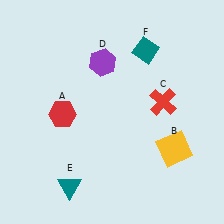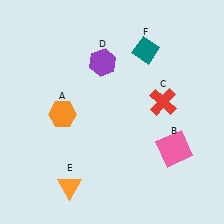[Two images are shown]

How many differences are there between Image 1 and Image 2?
There are 3 differences between the two images.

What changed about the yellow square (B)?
In Image 1, B is yellow. In Image 2, it changed to pink.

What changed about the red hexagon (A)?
In Image 1, A is red. In Image 2, it changed to orange.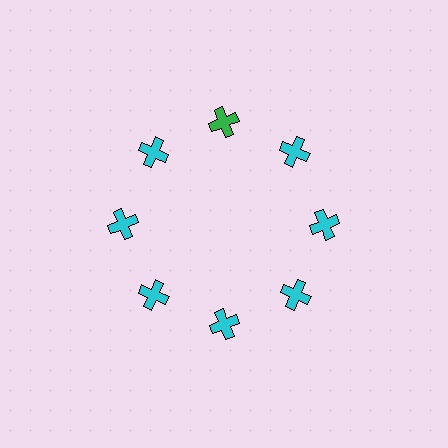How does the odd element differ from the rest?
It has a different color: green instead of cyan.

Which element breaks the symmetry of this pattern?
The green cross at roughly the 12 o'clock position breaks the symmetry. All other shapes are cyan crosses.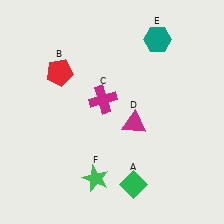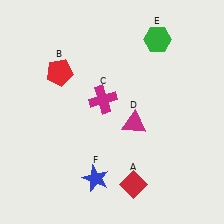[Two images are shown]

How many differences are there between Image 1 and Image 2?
There are 3 differences between the two images.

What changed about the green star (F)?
In Image 1, F is green. In Image 2, it changed to blue.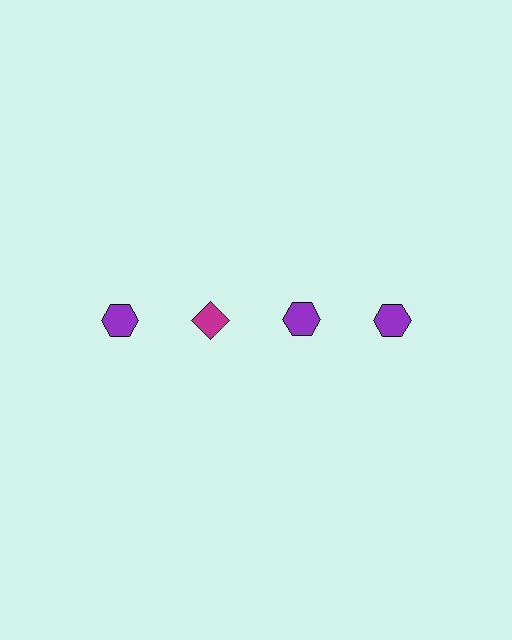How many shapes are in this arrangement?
There are 4 shapes arranged in a grid pattern.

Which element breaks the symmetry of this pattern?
The magenta diamond in the top row, second from left column breaks the symmetry. All other shapes are purple hexagons.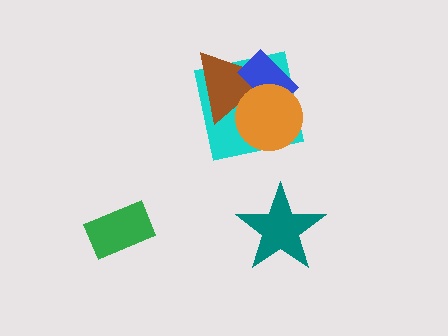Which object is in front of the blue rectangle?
The orange circle is in front of the blue rectangle.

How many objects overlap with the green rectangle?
0 objects overlap with the green rectangle.